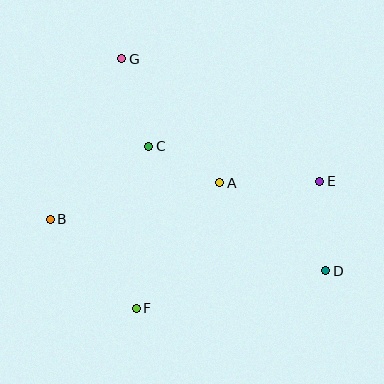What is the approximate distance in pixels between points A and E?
The distance between A and E is approximately 100 pixels.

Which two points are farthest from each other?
Points D and G are farthest from each other.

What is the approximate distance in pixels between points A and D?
The distance between A and D is approximately 138 pixels.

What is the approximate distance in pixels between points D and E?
The distance between D and E is approximately 90 pixels.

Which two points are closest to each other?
Points A and C are closest to each other.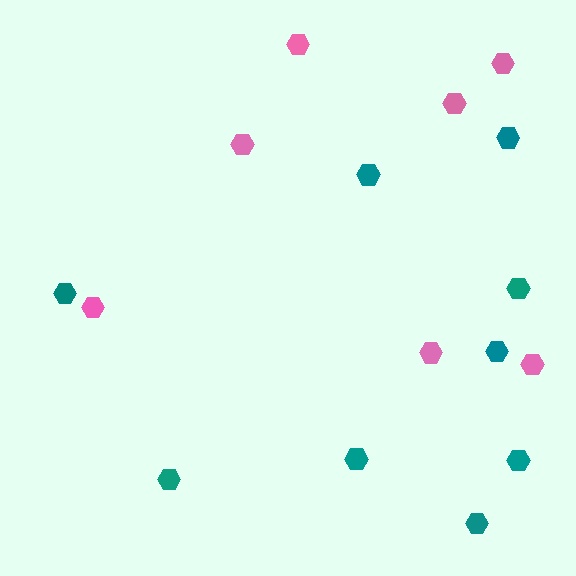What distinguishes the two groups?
There are 2 groups: one group of teal hexagons (9) and one group of pink hexagons (7).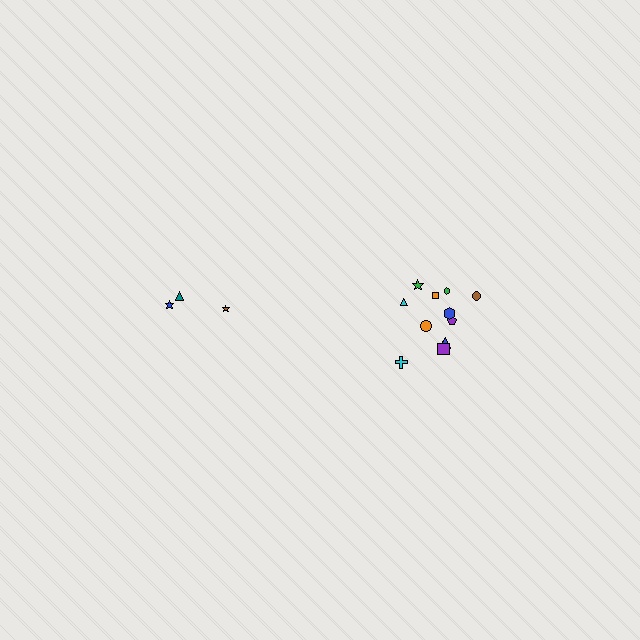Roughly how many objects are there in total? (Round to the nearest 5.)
Roughly 15 objects in total.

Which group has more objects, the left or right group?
The right group.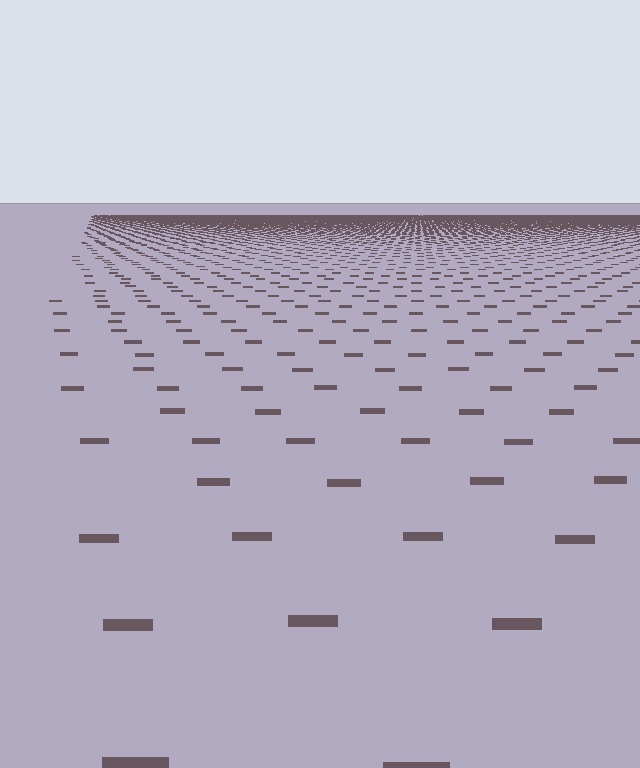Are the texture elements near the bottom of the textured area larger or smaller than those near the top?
Larger. Near the bottom, elements are closer to the viewer and appear at a bigger on-screen size.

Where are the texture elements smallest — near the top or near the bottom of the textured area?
Near the top.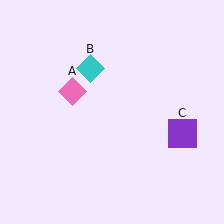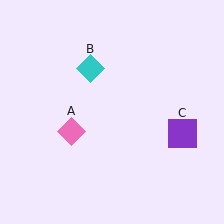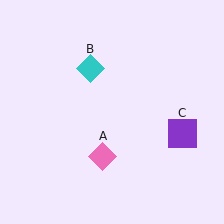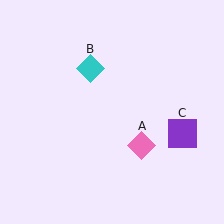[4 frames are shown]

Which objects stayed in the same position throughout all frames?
Cyan diamond (object B) and purple square (object C) remained stationary.